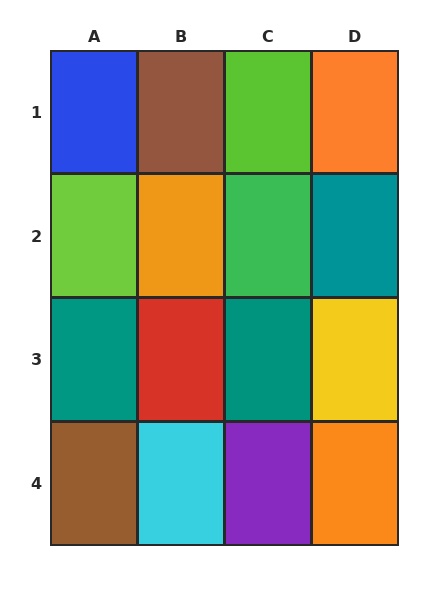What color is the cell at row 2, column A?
Lime.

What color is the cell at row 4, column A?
Brown.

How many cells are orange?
3 cells are orange.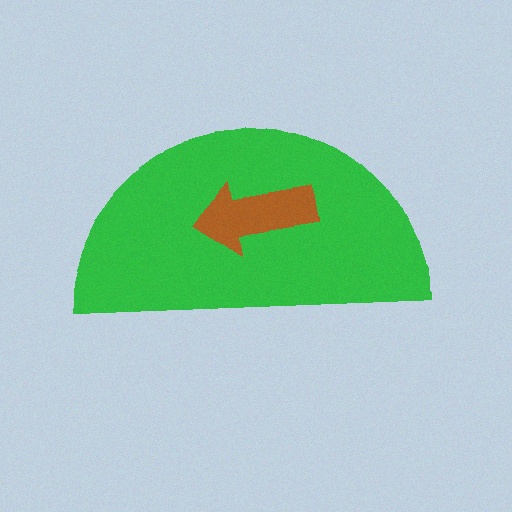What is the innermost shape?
The brown arrow.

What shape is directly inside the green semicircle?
The brown arrow.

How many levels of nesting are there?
2.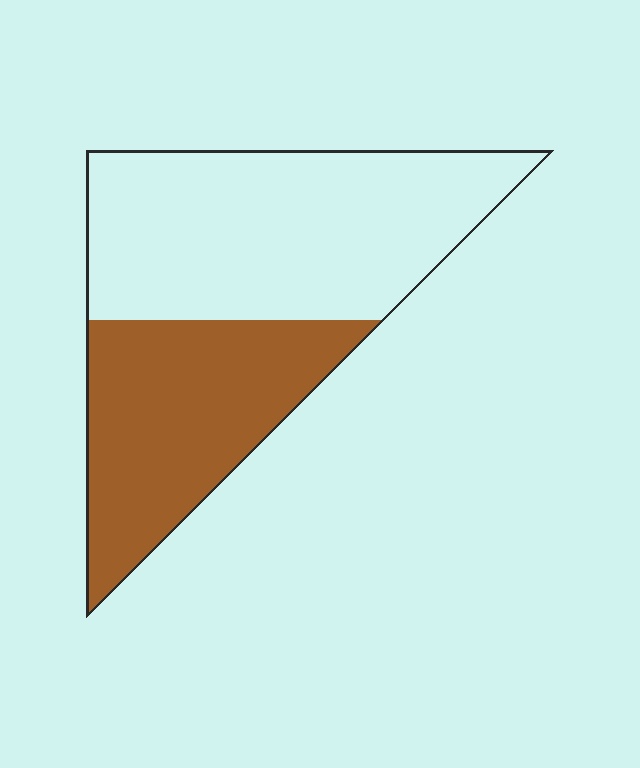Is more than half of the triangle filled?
No.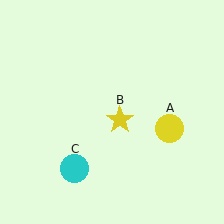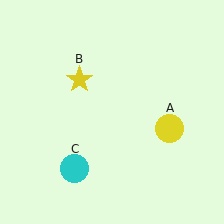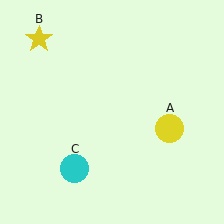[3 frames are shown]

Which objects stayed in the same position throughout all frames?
Yellow circle (object A) and cyan circle (object C) remained stationary.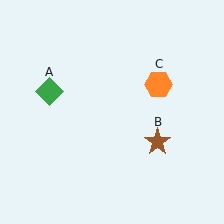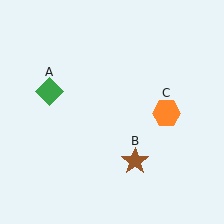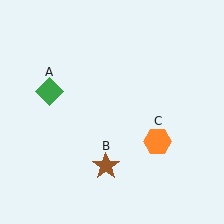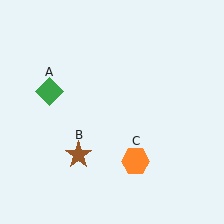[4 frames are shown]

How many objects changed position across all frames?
2 objects changed position: brown star (object B), orange hexagon (object C).